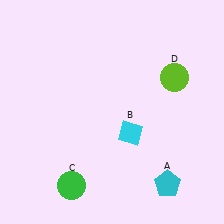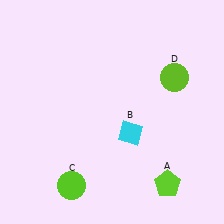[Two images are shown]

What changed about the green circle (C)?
In Image 1, C is green. In Image 2, it changed to lime.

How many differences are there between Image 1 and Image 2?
There are 2 differences between the two images.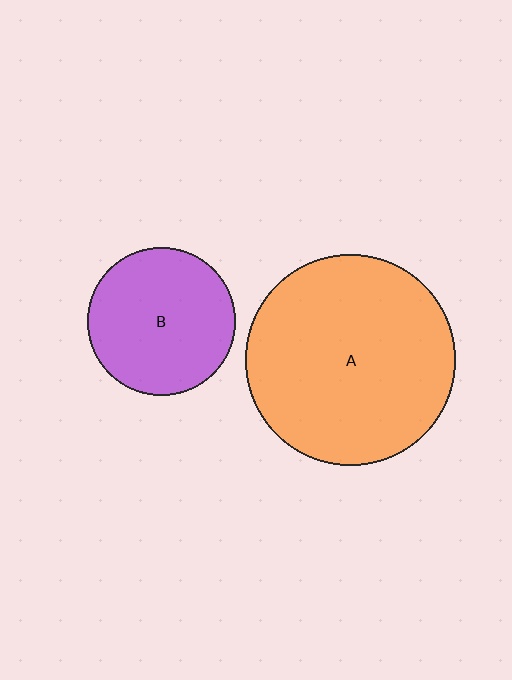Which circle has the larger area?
Circle A (orange).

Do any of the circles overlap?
No, none of the circles overlap.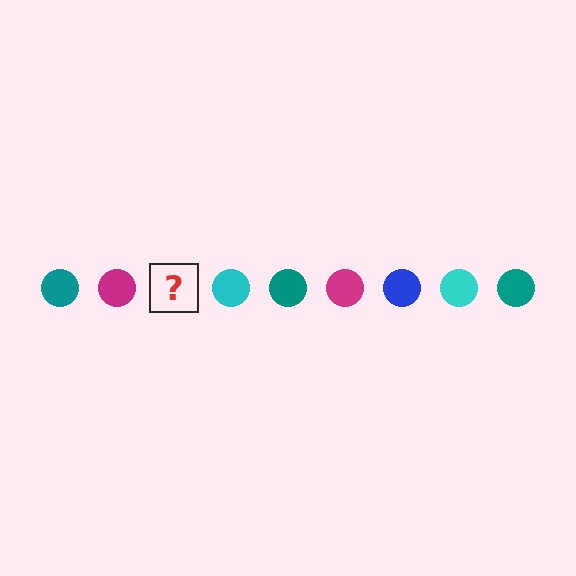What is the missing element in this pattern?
The missing element is a blue circle.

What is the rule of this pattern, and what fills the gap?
The rule is that the pattern cycles through teal, magenta, blue, cyan circles. The gap should be filled with a blue circle.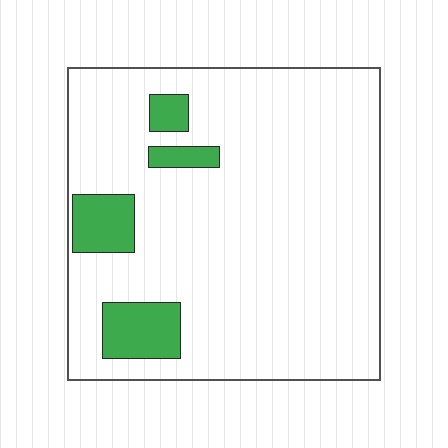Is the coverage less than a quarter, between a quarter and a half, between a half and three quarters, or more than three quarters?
Less than a quarter.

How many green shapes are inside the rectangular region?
4.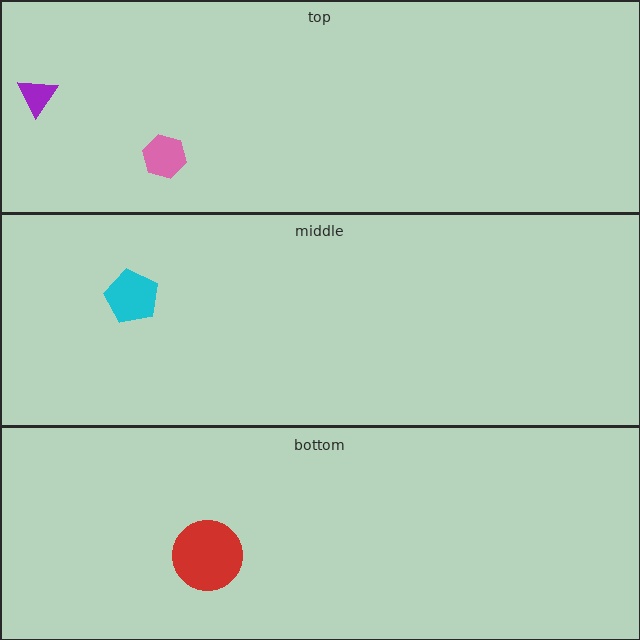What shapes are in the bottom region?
The red circle.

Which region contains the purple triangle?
The top region.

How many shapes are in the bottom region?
1.